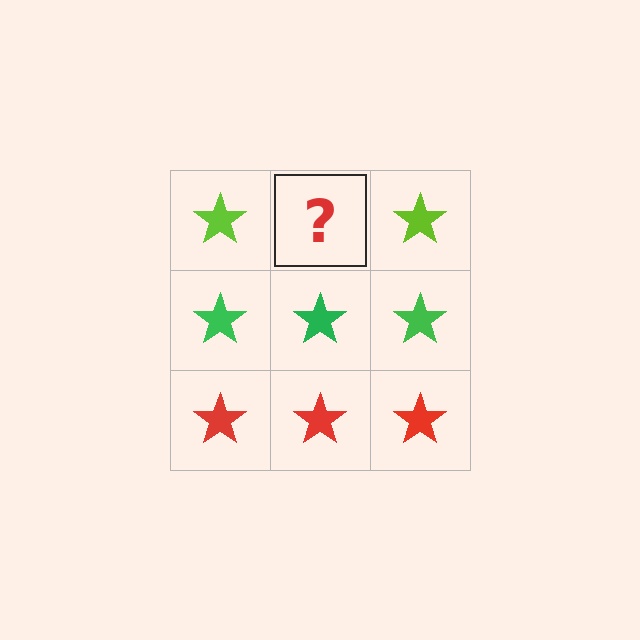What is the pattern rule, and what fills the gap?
The rule is that each row has a consistent color. The gap should be filled with a lime star.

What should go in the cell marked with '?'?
The missing cell should contain a lime star.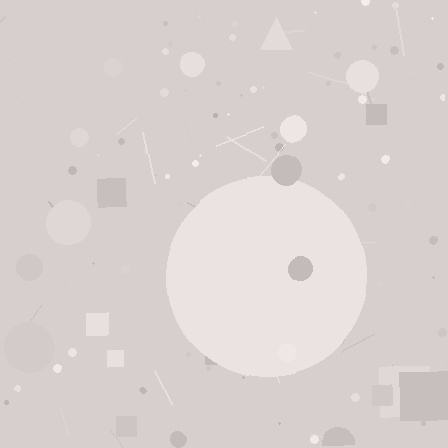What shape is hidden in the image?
A circle is hidden in the image.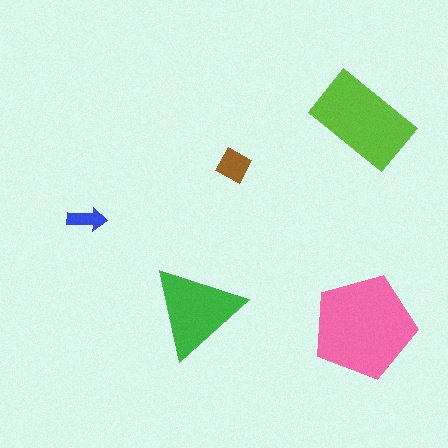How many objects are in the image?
There are 5 objects in the image.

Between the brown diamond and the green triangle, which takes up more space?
The green triangle.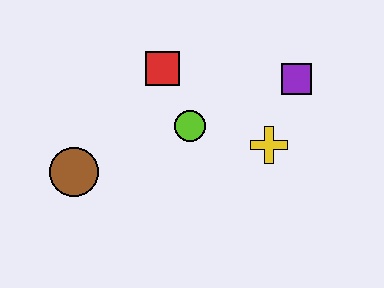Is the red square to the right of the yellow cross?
No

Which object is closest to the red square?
The lime circle is closest to the red square.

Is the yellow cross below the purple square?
Yes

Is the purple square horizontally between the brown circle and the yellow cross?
No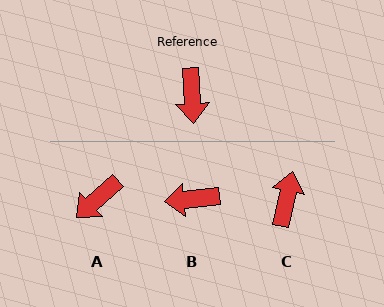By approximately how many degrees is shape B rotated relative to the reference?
Approximately 87 degrees clockwise.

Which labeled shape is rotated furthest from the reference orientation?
C, about 164 degrees away.